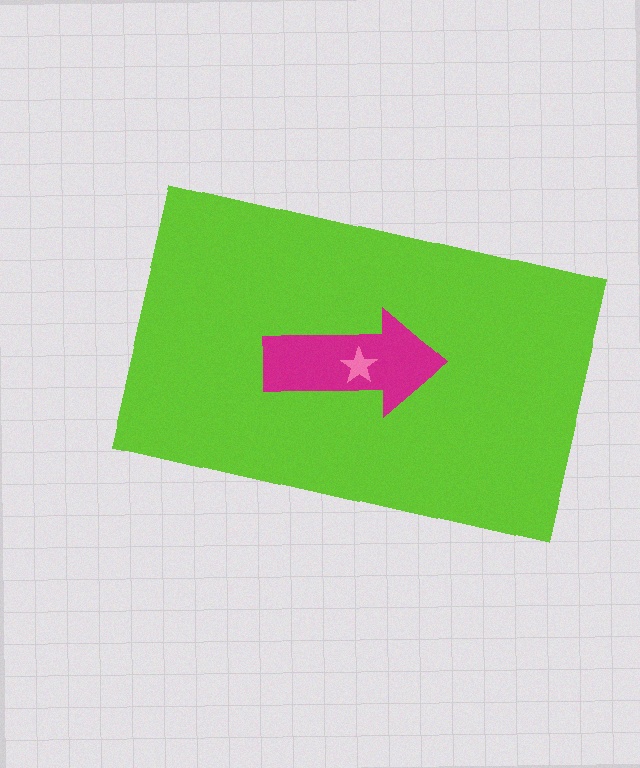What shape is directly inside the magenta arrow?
The pink star.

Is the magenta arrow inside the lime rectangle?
Yes.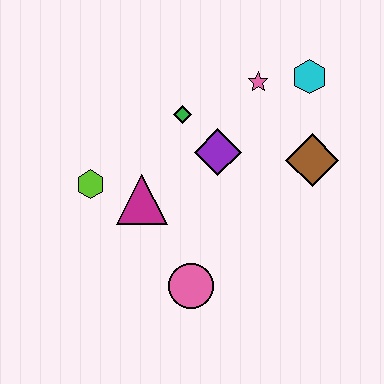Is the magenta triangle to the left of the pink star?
Yes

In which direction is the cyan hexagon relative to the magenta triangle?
The cyan hexagon is to the right of the magenta triangle.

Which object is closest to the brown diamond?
The cyan hexagon is closest to the brown diamond.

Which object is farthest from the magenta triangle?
The cyan hexagon is farthest from the magenta triangle.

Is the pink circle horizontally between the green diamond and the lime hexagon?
No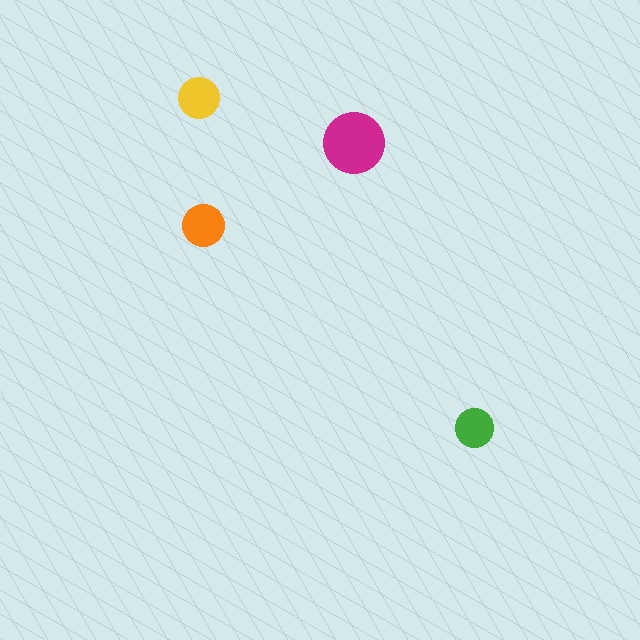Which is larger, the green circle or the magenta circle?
The magenta one.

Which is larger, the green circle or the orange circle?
The orange one.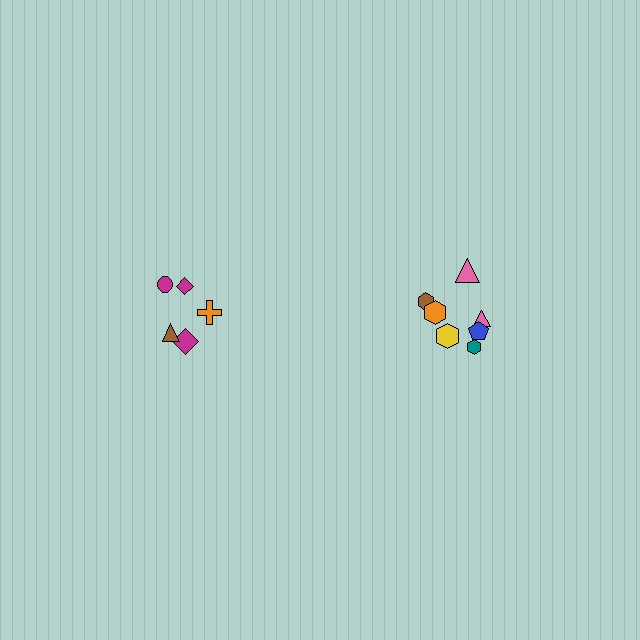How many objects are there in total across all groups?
There are 12 objects.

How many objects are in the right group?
There are 7 objects.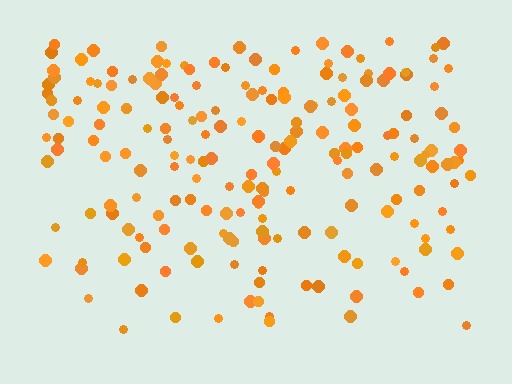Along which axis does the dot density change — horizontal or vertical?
Vertical.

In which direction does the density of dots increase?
From bottom to top, with the top side densest.